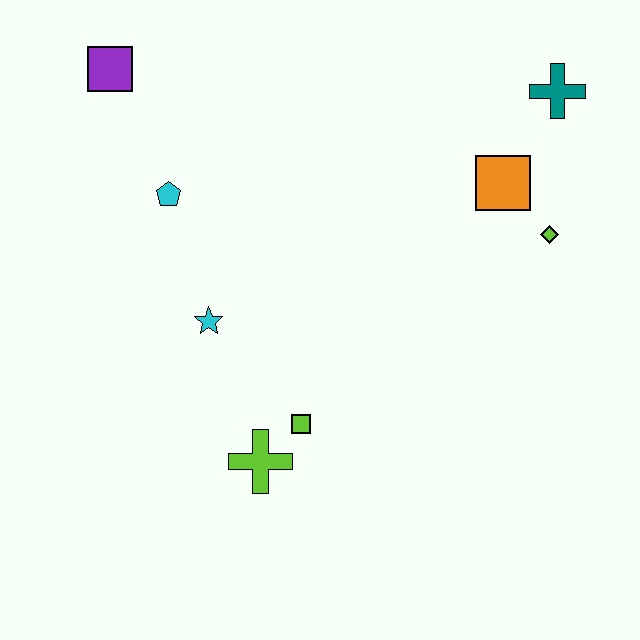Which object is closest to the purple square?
The cyan pentagon is closest to the purple square.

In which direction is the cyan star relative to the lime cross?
The cyan star is above the lime cross.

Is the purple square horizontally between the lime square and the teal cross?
No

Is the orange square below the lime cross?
No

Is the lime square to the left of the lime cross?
No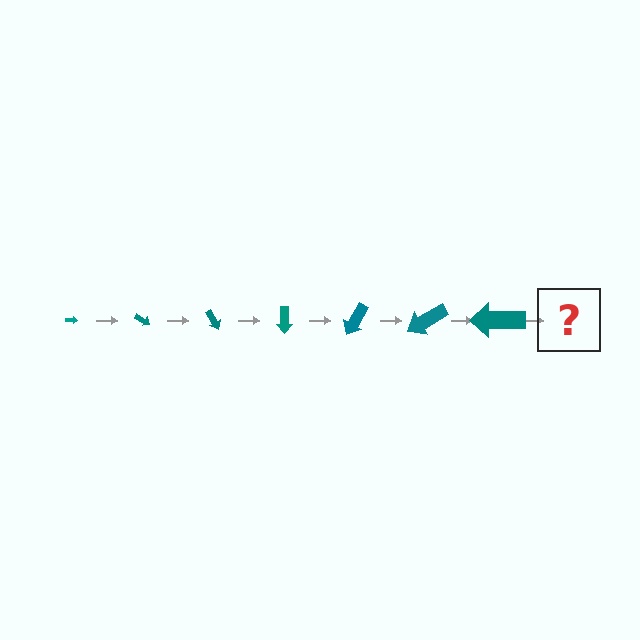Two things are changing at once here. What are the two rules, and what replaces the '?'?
The two rules are that the arrow grows larger each step and it rotates 30 degrees each step. The '?' should be an arrow, larger than the previous one and rotated 210 degrees from the start.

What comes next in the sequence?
The next element should be an arrow, larger than the previous one and rotated 210 degrees from the start.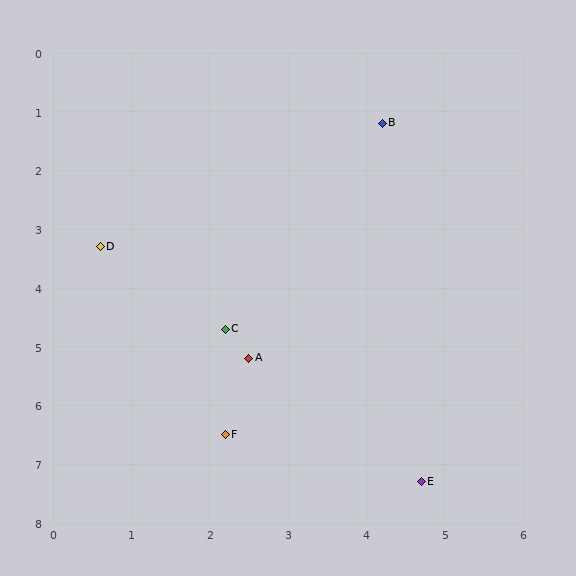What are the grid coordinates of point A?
Point A is at approximately (2.5, 5.2).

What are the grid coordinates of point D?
Point D is at approximately (0.6, 3.3).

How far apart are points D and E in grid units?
Points D and E are about 5.7 grid units apart.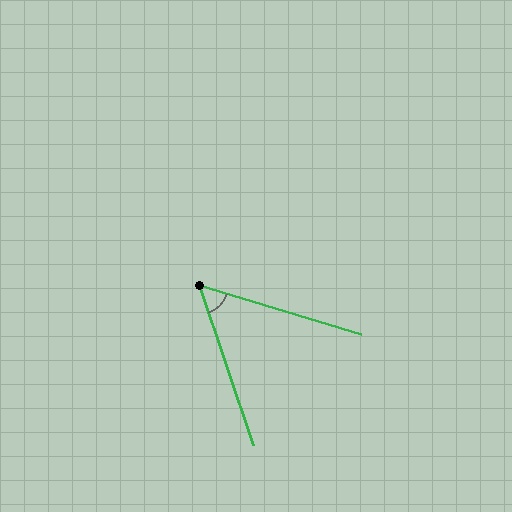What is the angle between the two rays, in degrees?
Approximately 55 degrees.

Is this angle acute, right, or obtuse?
It is acute.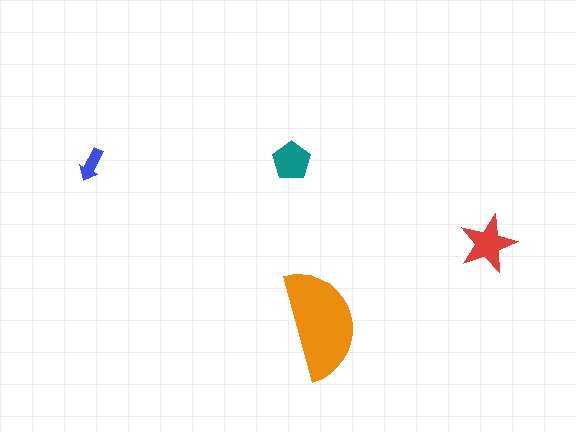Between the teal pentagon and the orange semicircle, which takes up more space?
The orange semicircle.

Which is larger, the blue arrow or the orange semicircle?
The orange semicircle.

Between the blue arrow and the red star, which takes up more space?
The red star.